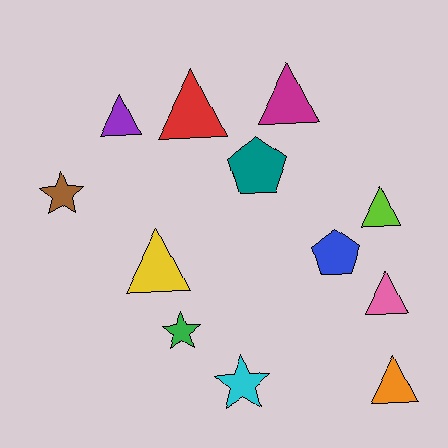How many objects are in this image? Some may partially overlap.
There are 12 objects.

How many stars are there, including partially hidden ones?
There are 3 stars.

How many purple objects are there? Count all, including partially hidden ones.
There is 1 purple object.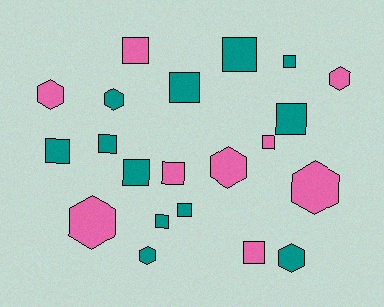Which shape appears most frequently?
Square, with 13 objects.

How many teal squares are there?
There are 9 teal squares.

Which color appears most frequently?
Teal, with 12 objects.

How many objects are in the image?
There are 21 objects.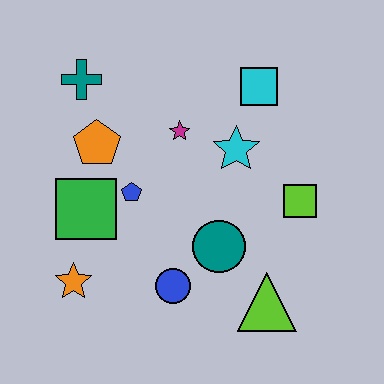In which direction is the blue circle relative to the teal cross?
The blue circle is below the teal cross.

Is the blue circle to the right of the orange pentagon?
Yes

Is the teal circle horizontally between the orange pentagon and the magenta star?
No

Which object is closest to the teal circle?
The blue circle is closest to the teal circle.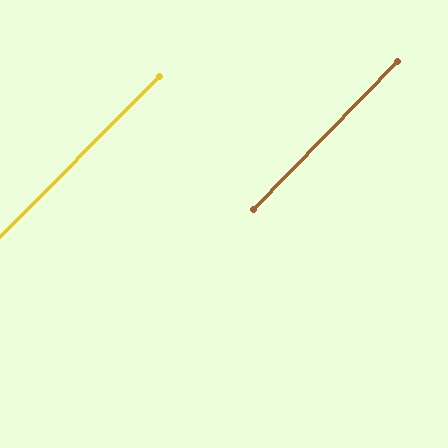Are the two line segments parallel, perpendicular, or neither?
Parallel — their directions differ by only 1.0°.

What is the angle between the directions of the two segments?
Approximately 1 degree.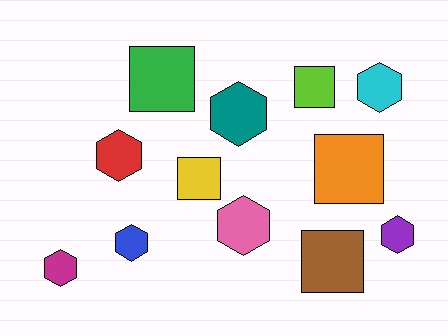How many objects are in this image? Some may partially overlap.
There are 12 objects.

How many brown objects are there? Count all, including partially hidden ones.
There is 1 brown object.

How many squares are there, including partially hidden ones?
There are 5 squares.